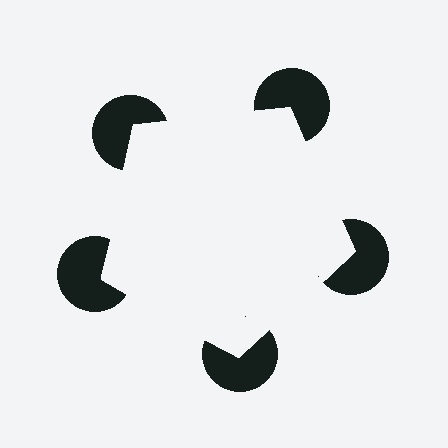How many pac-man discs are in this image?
There are 5 — one at each vertex of the illusory pentagon.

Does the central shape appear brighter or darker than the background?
It typically appears slightly brighter than the background, even though no actual brightness change is drawn.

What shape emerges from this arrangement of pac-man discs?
An illusory pentagon — its edges are inferred from the aligned wedge cuts in the pac-man discs, not physically drawn.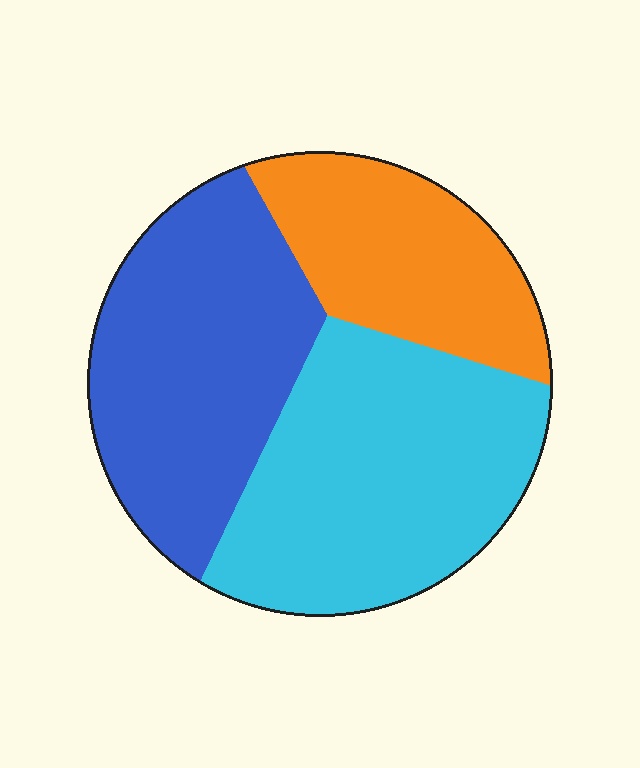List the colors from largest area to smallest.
From largest to smallest: cyan, blue, orange.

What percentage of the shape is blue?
Blue takes up about three eighths (3/8) of the shape.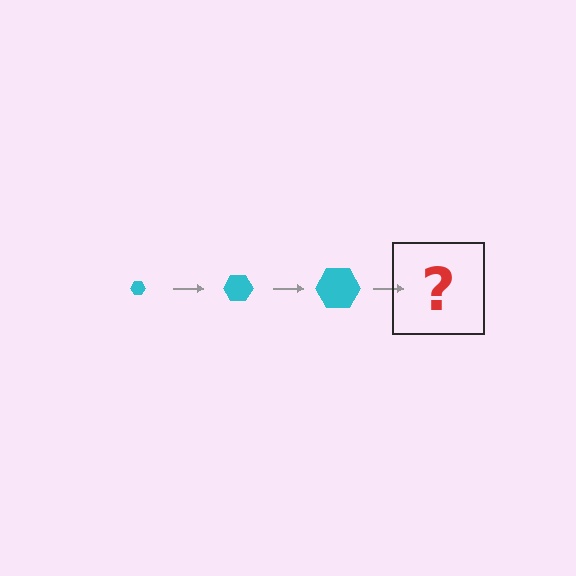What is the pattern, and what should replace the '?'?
The pattern is that the hexagon gets progressively larger each step. The '?' should be a cyan hexagon, larger than the previous one.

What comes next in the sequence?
The next element should be a cyan hexagon, larger than the previous one.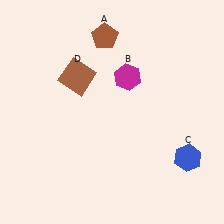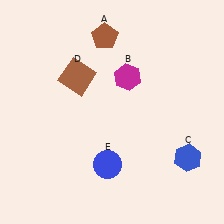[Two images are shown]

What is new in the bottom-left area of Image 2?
A blue circle (E) was added in the bottom-left area of Image 2.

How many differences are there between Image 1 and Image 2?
There is 1 difference between the two images.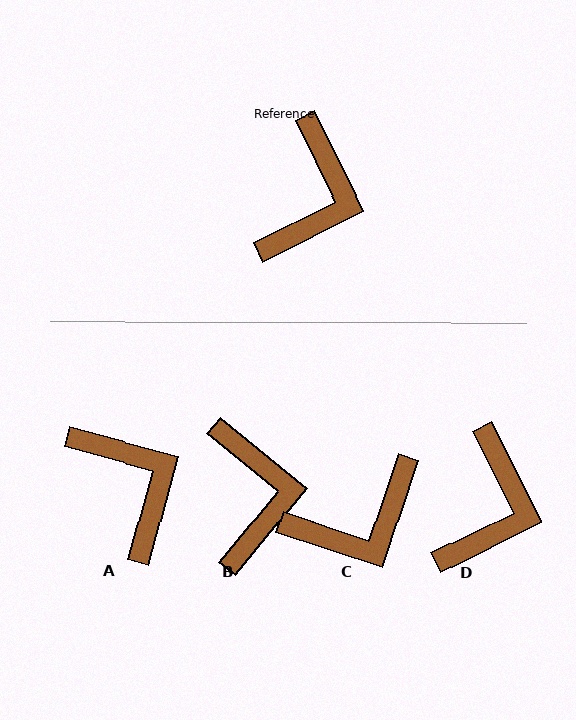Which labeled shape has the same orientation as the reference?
D.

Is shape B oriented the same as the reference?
No, it is off by about 24 degrees.